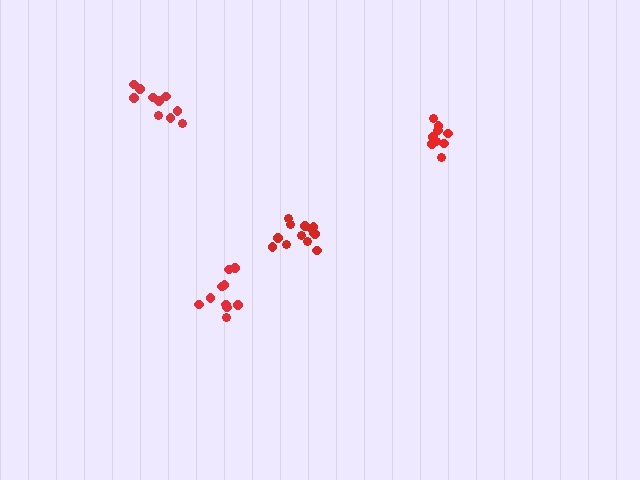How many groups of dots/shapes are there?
There are 4 groups.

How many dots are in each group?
Group 1: 10 dots, Group 2: 10 dots, Group 3: 10 dots, Group 4: 13 dots (43 total).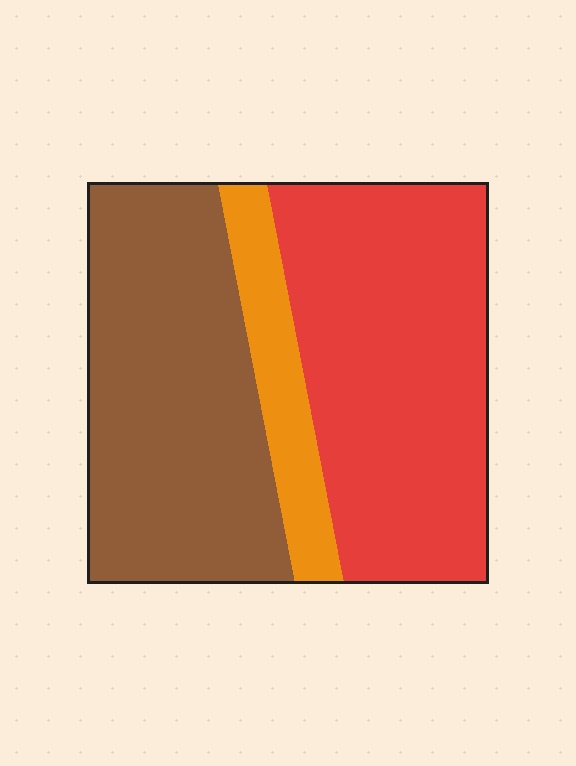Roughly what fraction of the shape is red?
Red covers 46% of the shape.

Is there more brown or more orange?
Brown.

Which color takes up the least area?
Orange, at roughly 10%.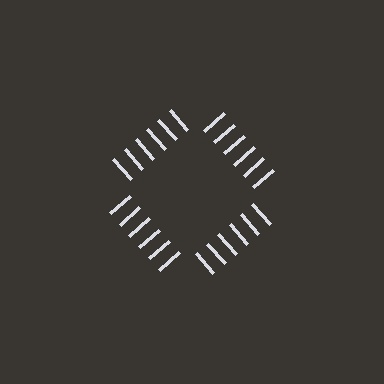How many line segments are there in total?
24 — 6 along each of the 4 edges.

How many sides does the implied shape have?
4 sides — the line-ends trace a square.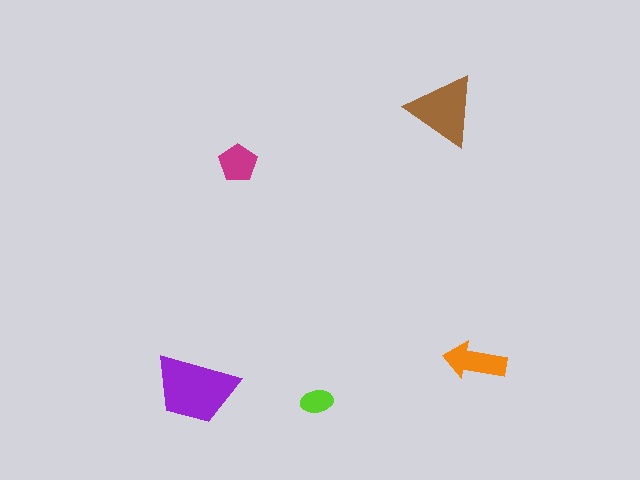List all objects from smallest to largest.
The lime ellipse, the magenta pentagon, the orange arrow, the brown triangle, the purple trapezoid.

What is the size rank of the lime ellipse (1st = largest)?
5th.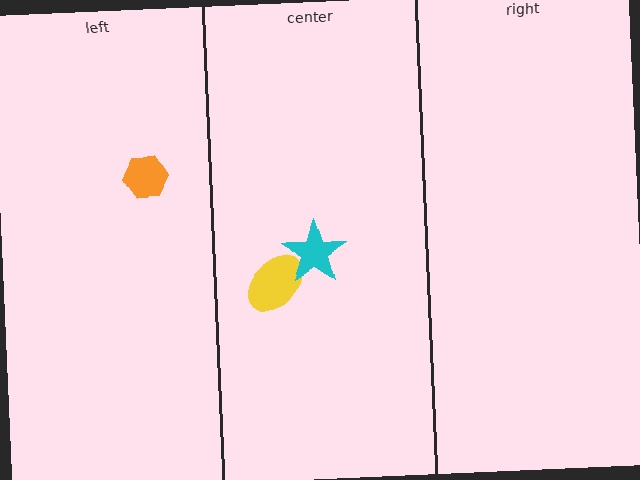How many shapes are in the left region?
1.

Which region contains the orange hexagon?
The left region.